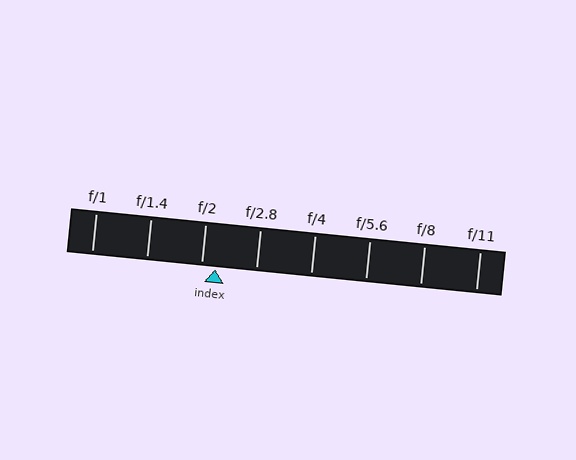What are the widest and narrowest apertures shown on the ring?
The widest aperture shown is f/1 and the narrowest is f/11.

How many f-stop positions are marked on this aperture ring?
There are 8 f-stop positions marked.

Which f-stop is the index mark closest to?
The index mark is closest to f/2.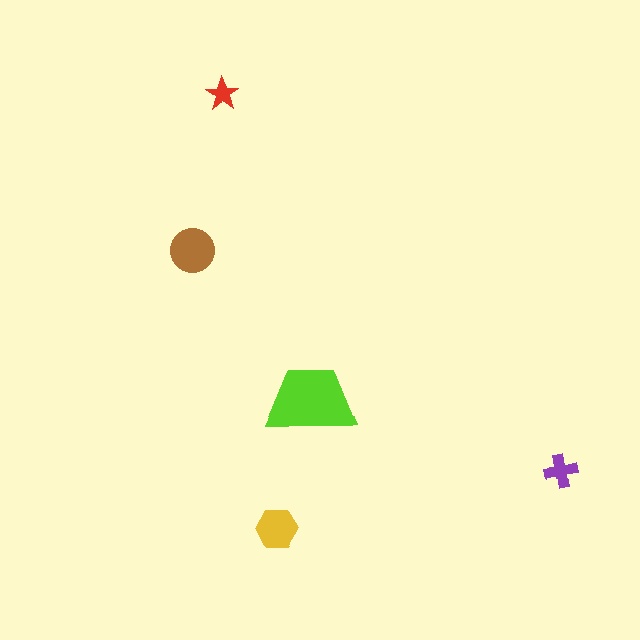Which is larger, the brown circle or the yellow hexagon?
The brown circle.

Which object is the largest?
The lime trapezoid.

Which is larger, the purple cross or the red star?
The purple cross.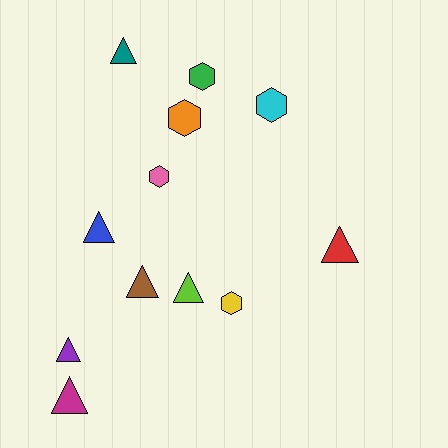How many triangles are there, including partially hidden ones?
There are 7 triangles.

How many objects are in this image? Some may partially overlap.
There are 12 objects.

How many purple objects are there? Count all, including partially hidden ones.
There is 1 purple object.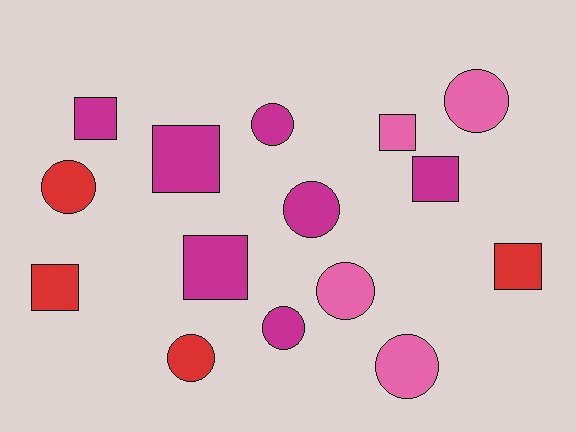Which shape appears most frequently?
Circle, with 8 objects.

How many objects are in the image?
There are 15 objects.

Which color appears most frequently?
Magenta, with 7 objects.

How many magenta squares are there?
There are 4 magenta squares.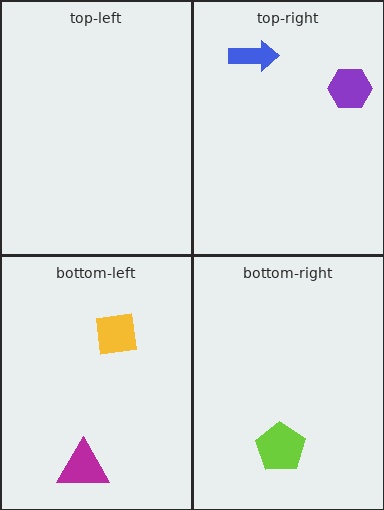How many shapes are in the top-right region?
2.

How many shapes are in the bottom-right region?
1.